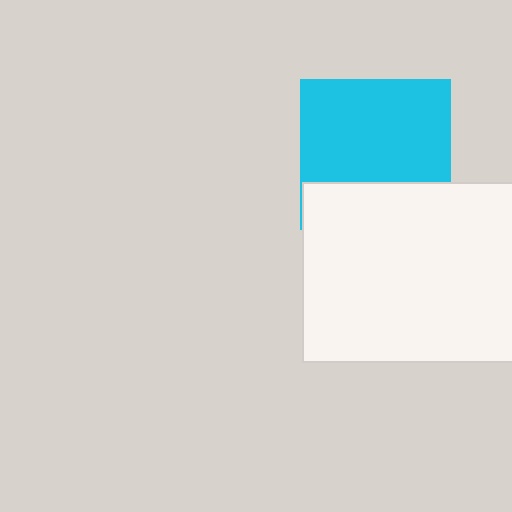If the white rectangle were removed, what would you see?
You would see the complete cyan square.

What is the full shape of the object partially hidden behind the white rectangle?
The partially hidden object is a cyan square.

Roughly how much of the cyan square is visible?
Most of it is visible (roughly 68%).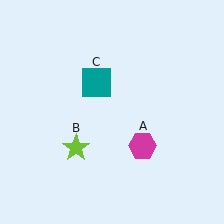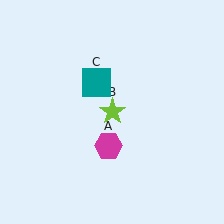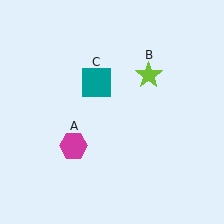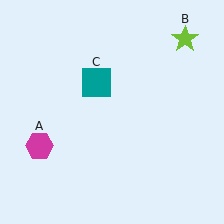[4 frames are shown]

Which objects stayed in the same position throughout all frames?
Teal square (object C) remained stationary.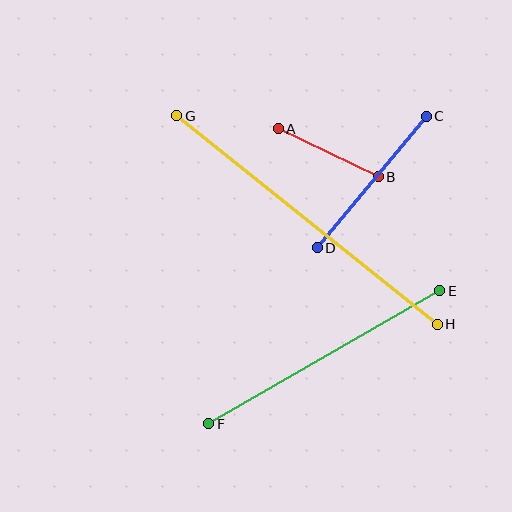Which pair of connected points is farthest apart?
Points G and H are farthest apart.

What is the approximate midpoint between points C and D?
The midpoint is at approximately (372, 182) pixels.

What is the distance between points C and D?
The distance is approximately 170 pixels.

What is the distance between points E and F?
The distance is approximately 267 pixels.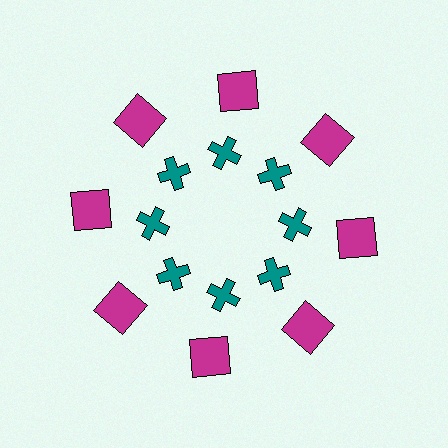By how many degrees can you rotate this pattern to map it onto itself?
The pattern maps onto itself every 45 degrees of rotation.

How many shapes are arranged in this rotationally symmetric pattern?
There are 16 shapes, arranged in 8 groups of 2.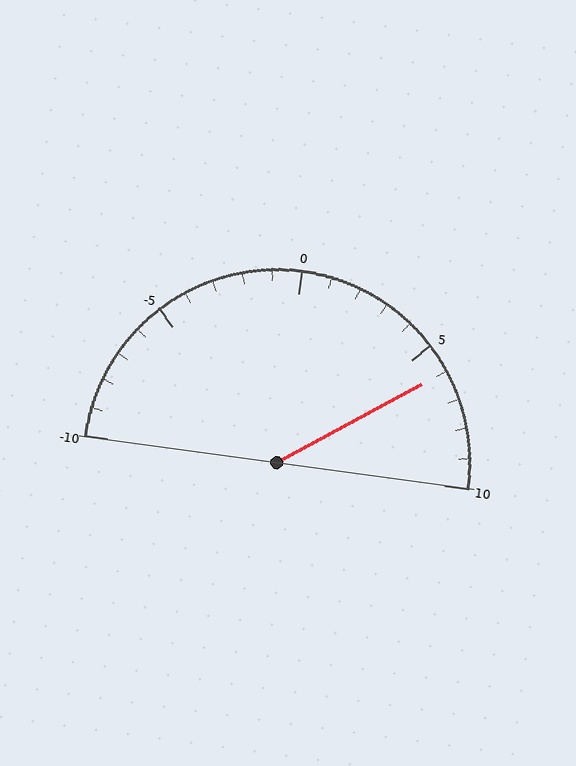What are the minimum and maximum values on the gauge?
The gauge ranges from -10 to 10.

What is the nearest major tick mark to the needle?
The nearest major tick mark is 5.